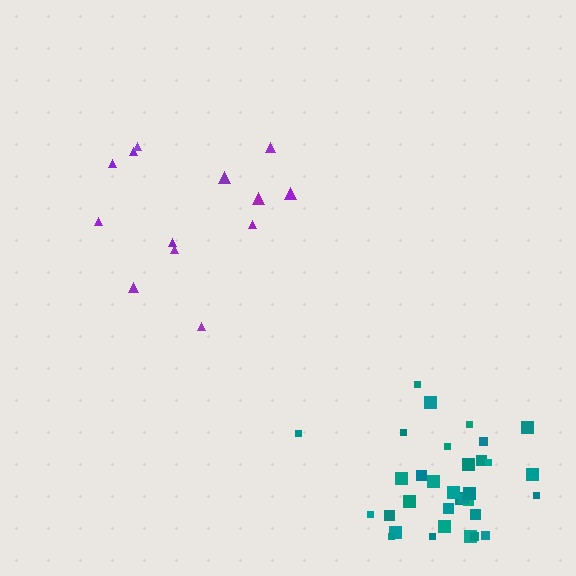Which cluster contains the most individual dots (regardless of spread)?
Teal (33).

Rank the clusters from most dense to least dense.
teal, purple.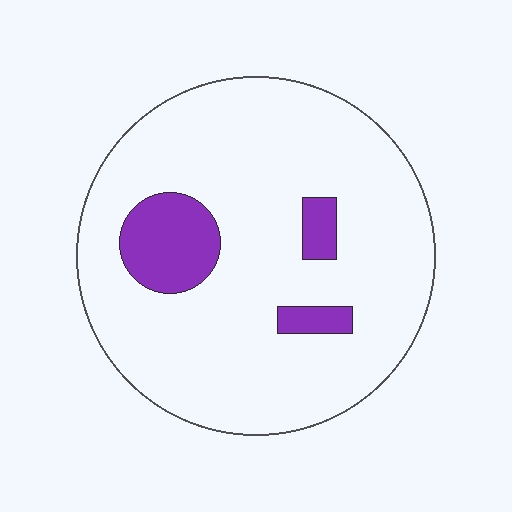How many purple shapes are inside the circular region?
3.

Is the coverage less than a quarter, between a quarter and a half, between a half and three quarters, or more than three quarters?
Less than a quarter.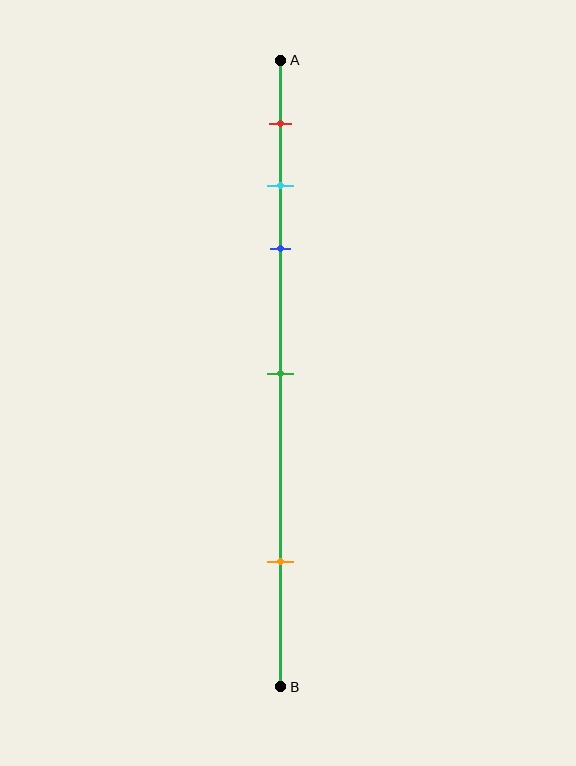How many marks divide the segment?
There are 5 marks dividing the segment.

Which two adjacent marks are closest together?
The cyan and blue marks are the closest adjacent pair.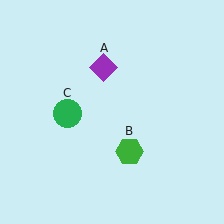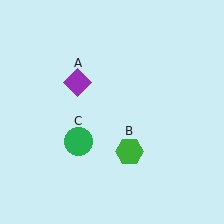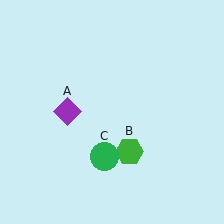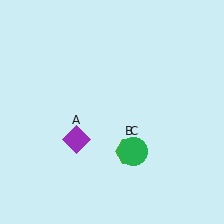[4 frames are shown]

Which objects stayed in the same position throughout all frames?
Green hexagon (object B) remained stationary.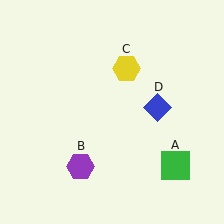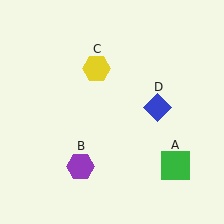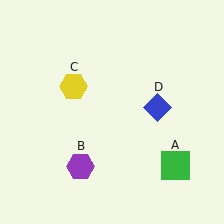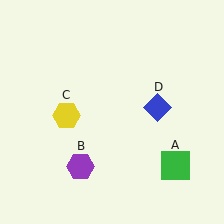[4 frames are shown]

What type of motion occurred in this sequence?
The yellow hexagon (object C) rotated counterclockwise around the center of the scene.